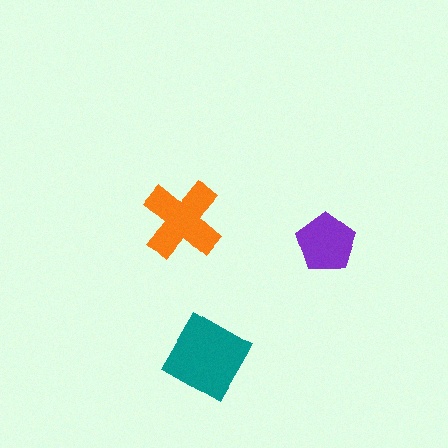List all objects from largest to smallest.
The teal diamond, the orange cross, the purple pentagon.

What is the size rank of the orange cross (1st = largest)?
2nd.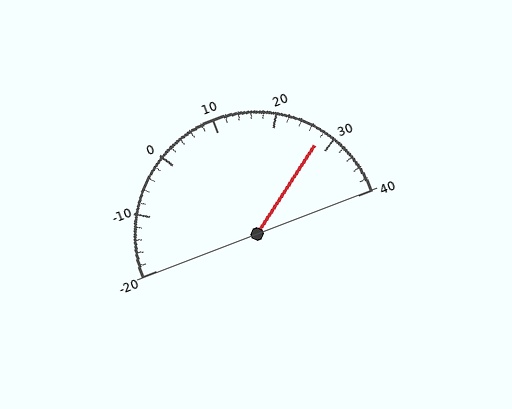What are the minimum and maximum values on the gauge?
The gauge ranges from -20 to 40.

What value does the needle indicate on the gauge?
The needle indicates approximately 28.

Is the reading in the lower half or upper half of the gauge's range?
The reading is in the upper half of the range (-20 to 40).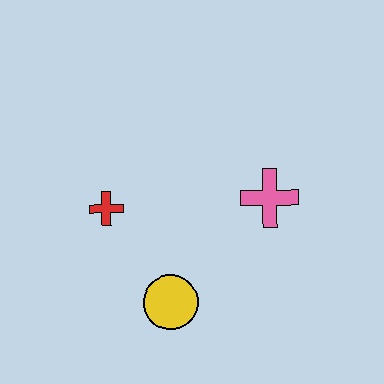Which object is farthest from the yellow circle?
The pink cross is farthest from the yellow circle.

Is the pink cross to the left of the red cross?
No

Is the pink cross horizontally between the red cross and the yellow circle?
No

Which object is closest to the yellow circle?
The red cross is closest to the yellow circle.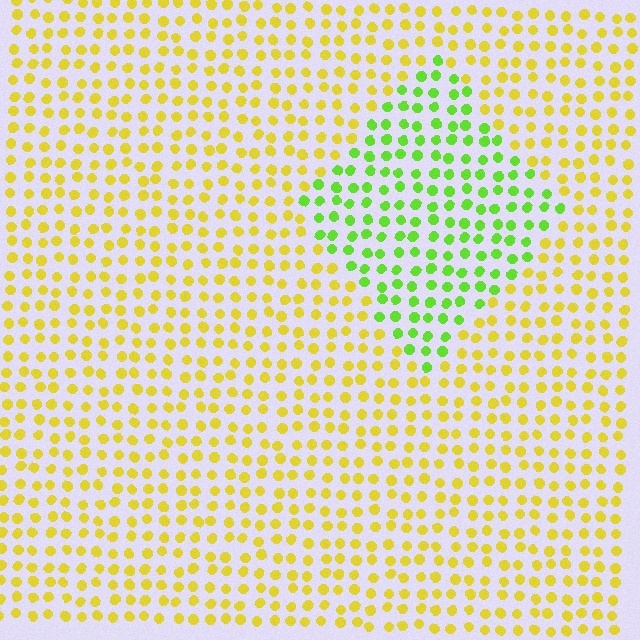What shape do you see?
I see a diamond.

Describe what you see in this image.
The image is filled with small yellow elements in a uniform arrangement. A diamond-shaped region is visible where the elements are tinted to a slightly different hue, forming a subtle color boundary.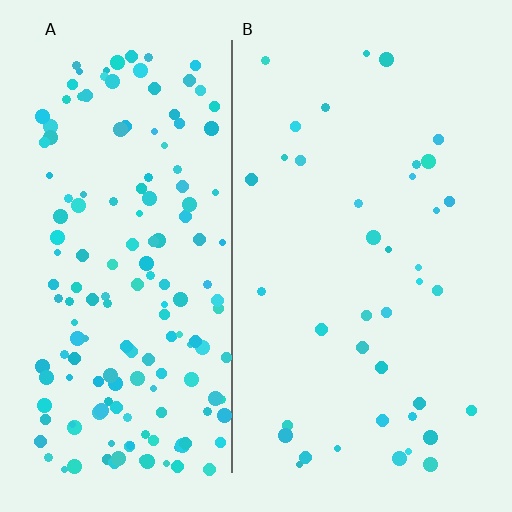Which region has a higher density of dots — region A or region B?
A (the left).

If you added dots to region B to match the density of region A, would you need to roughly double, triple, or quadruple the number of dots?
Approximately quadruple.